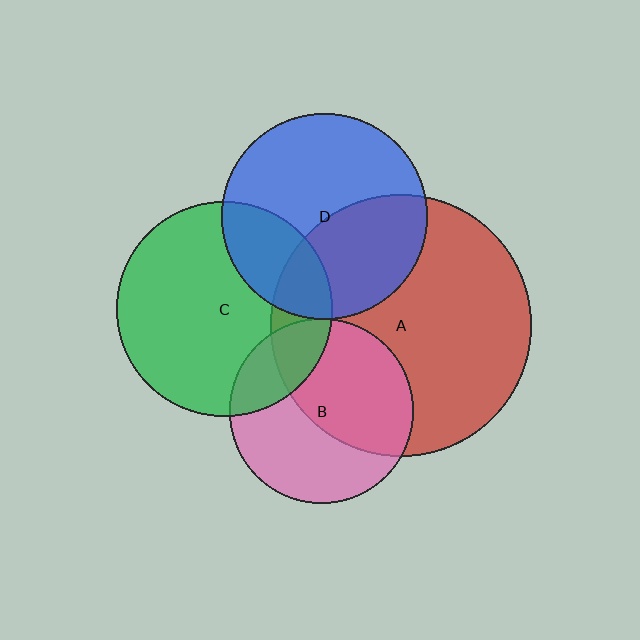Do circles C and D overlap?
Yes.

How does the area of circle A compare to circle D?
Approximately 1.6 times.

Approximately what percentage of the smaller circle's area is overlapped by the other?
Approximately 25%.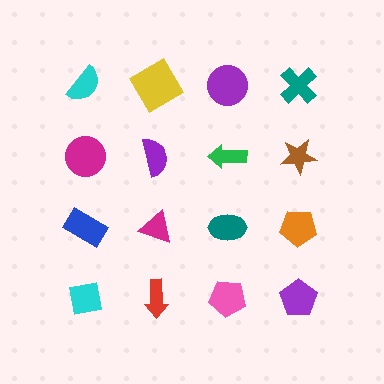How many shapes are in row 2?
4 shapes.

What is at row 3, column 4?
An orange pentagon.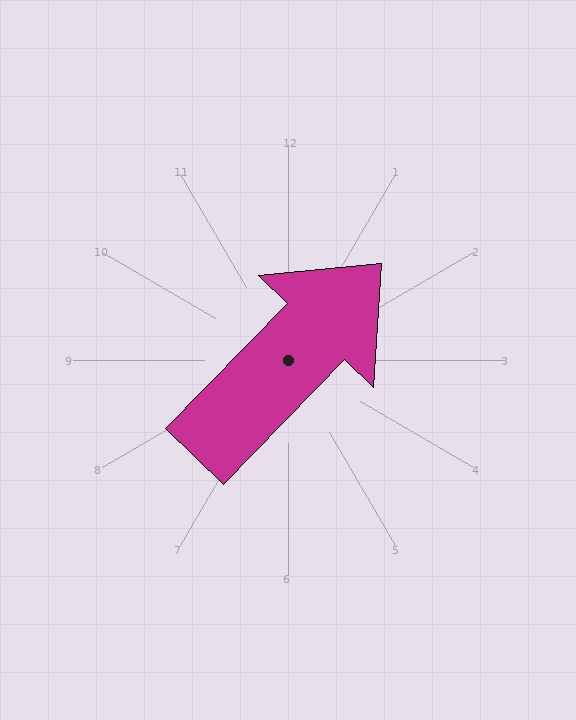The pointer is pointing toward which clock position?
Roughly 1 o'clock.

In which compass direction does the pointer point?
Northeast.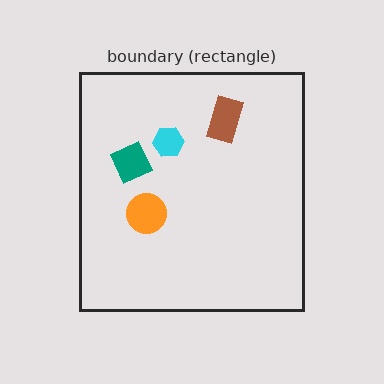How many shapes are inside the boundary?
4 inside, 0 outside.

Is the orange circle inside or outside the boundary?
Inside.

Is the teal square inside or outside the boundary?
Inside.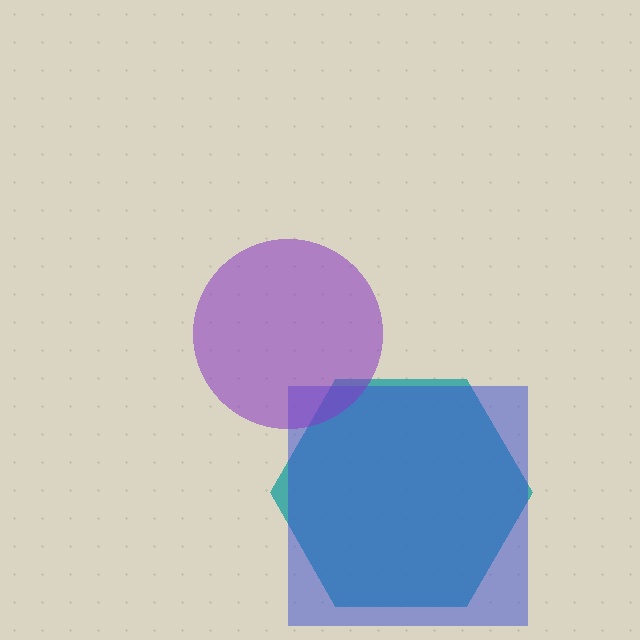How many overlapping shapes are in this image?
There are 3 overlapping shapes in the image.